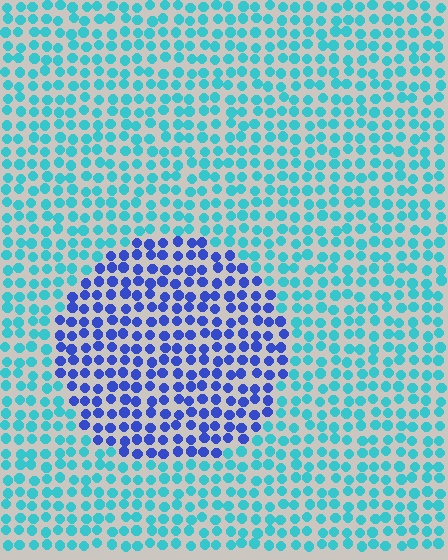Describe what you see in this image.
The image is filled with small cyan elements in a uniform arrangement. A circle-shaped region is visible where the elements are tinted to a slightly different hue, forming a subtle color boundary.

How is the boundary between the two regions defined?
The boundary is defined purely by a slight shift in hue (about 50 degrees). Spacing, size, and orientation are identical on both sides.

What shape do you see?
I see a circle.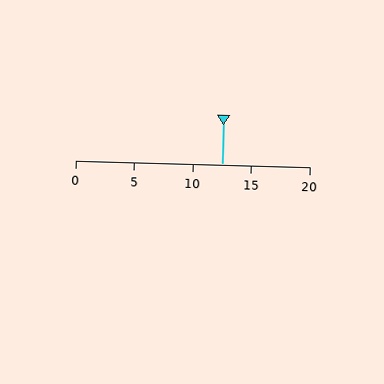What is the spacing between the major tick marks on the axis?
The major ticks are spaced 5 apart.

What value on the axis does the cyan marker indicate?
The marker indicates approximately 12.5.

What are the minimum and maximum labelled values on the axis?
The axis runs from 0 to 20.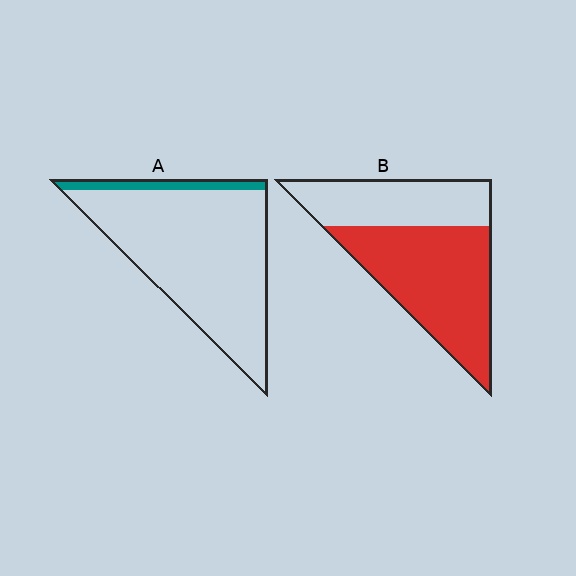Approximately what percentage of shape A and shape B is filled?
A is approximately 10% and B is approximately 60%.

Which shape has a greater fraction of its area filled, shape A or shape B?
Shape B.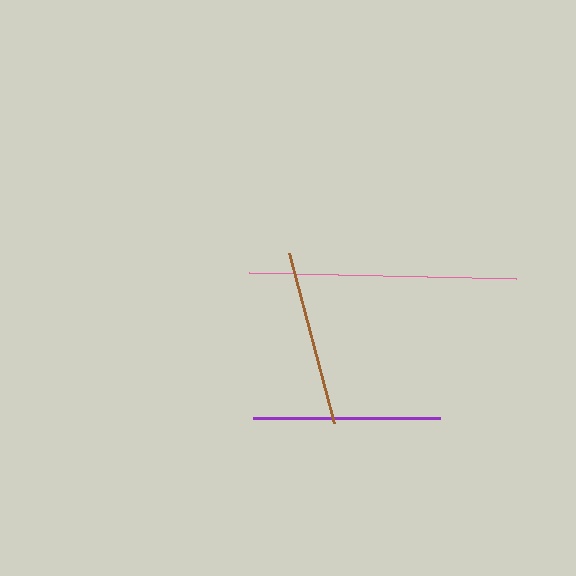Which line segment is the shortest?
The brown line is the shortest at approximately 176 pixels.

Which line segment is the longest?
The pink line is the longest at approximately 267 pixels.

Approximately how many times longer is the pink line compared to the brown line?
The pink line is approximately 1.5 times the length of the brown line.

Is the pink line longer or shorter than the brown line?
The pink line is longer than the brown line.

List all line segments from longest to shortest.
From longest to shortest: pink, purple, brown.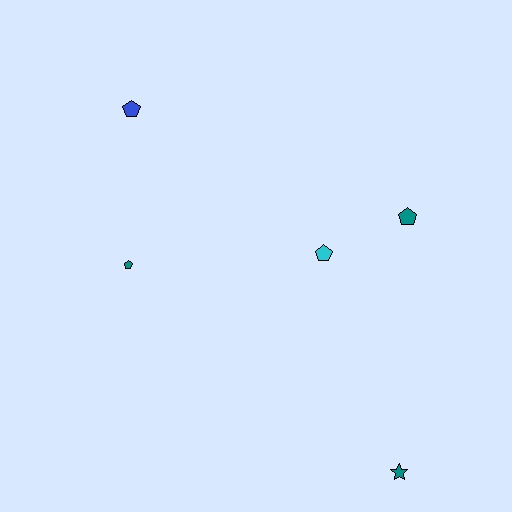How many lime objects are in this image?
There are no lime objects.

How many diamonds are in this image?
There are no diamonds.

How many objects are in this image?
There are 5 objects.